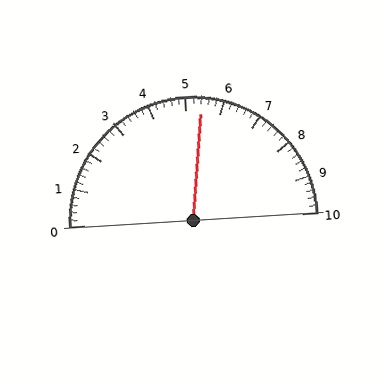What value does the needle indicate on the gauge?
The needle indicates approximately 5.4.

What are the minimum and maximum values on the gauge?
The gauge ranges from 0 to 10.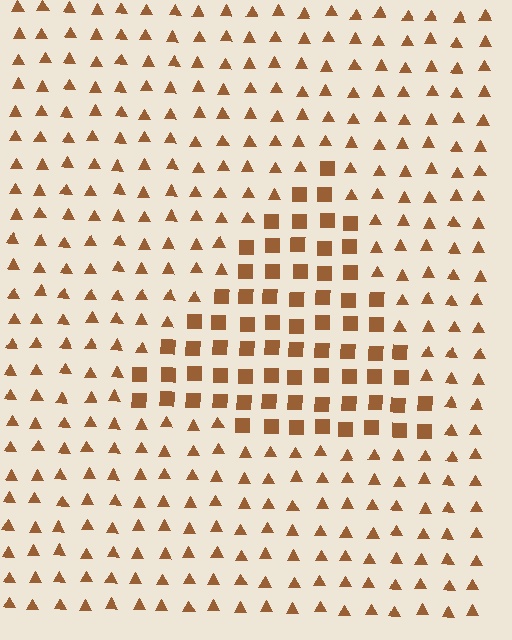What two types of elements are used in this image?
The image uses squares inside the triangle region and triangles outside it.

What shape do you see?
I see a triangle.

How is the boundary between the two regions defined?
The boundary is defined by a change in element shape: squares inside vs. triangles outside. All elements share the same color and spacing.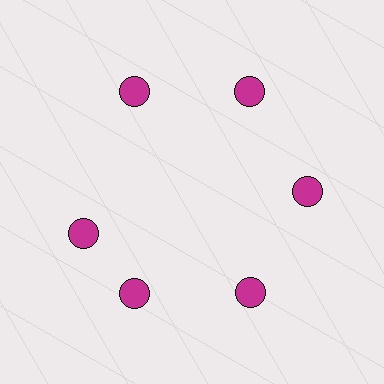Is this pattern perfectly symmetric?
No. The 6 magenta circles are arranged in a ring, but one element near the 9 o'clock position is rotated out of alignment along the ring, breaking the 6-fold rotational symmetry.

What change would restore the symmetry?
The symmetry would be restored by rotating it back into even spacing with its neighbors so that all 6 circles sit at equal angles and equal distance from the center.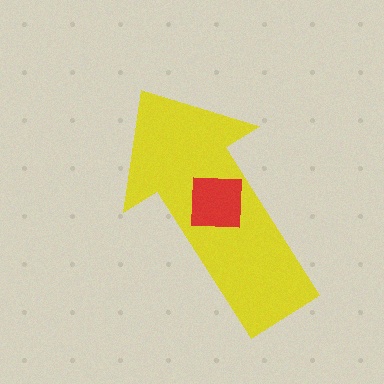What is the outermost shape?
The yellow arrow.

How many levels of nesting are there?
2.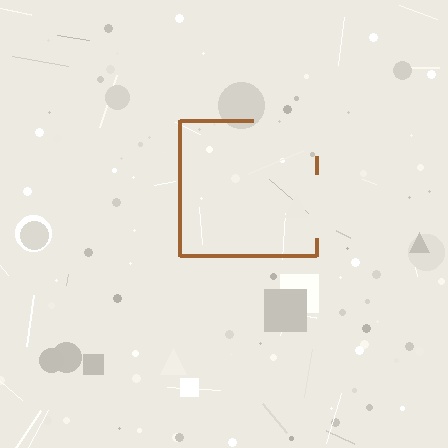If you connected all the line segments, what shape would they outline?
They would outline a square.